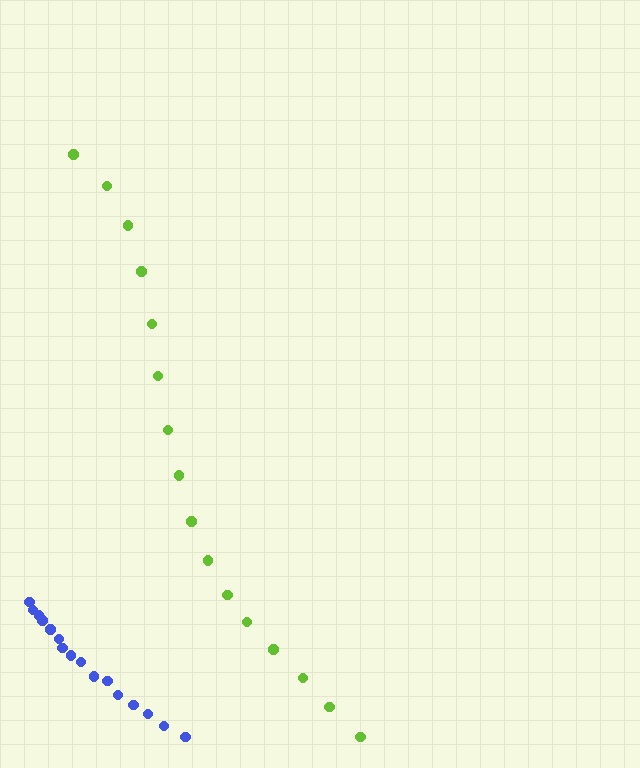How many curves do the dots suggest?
There are 2 distinct paths.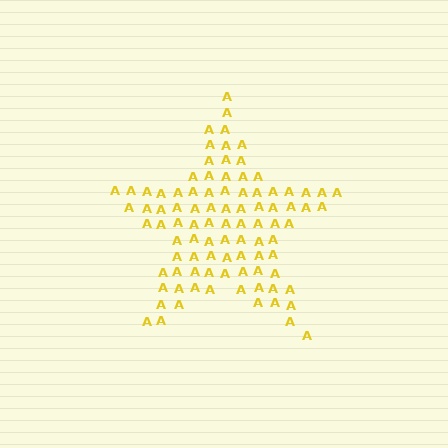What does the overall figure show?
The overall figure shows a star.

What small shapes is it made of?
It is made of small letter A's.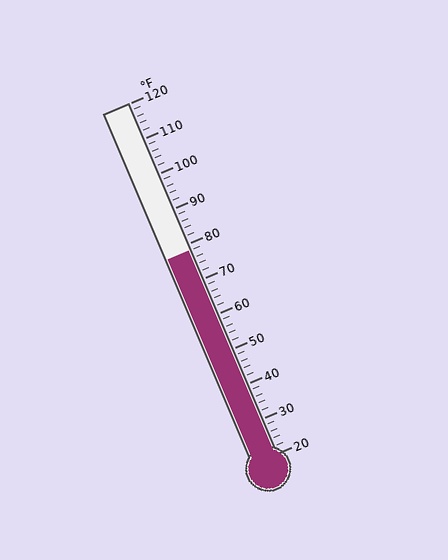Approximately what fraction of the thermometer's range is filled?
The thermometer is filled to approximately 60% of its range.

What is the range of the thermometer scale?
The thermometer scale ranges from 20°F to 120°F.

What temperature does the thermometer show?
The thermometer shows approximately 78°F.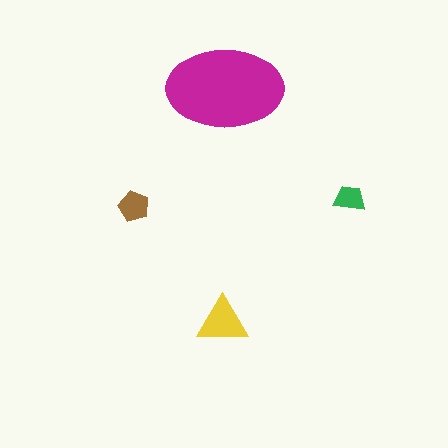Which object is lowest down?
The yellow triangle is bottommost.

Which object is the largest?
The magenta ellipse.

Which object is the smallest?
The green trapezoid.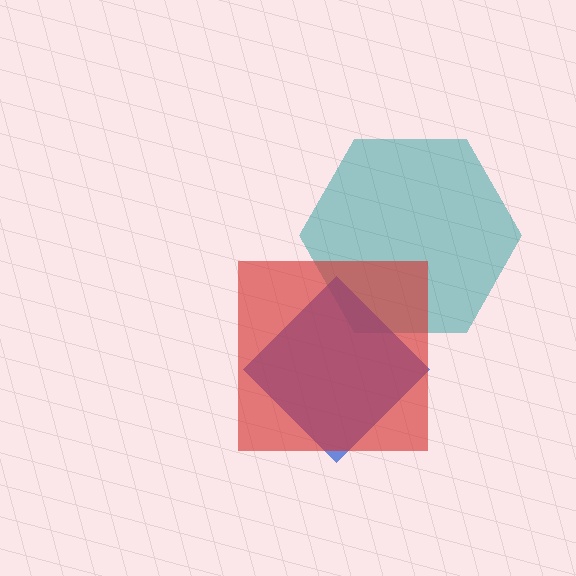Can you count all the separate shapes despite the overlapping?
Yes, there are 3 separate shapes.